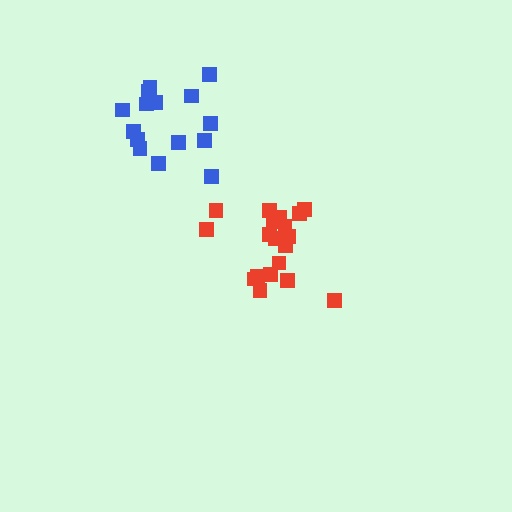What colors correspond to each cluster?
The clusters are colored: red, blue.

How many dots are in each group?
Group 1: 19 dots, Group 2: 15 dots (34 total).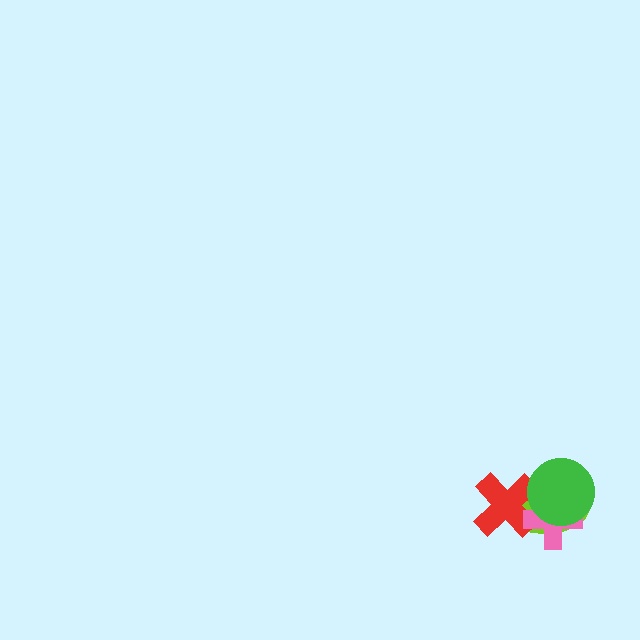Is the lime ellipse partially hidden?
Yes, it is partially covered by another shape.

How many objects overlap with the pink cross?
3 objects overlap with the pink cross.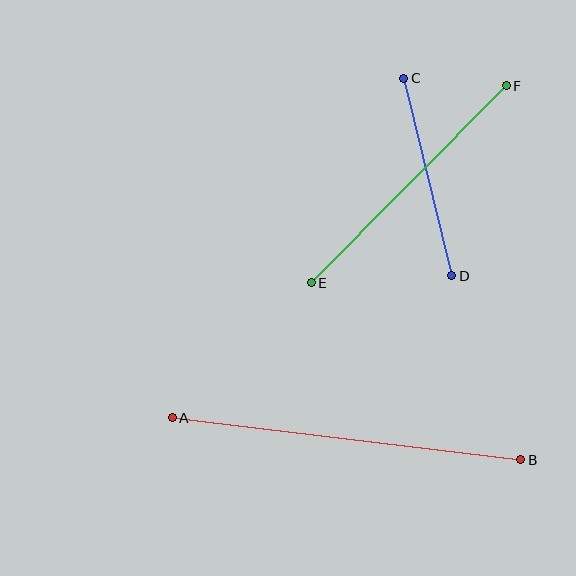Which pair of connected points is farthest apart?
Points A and B are farthest apart.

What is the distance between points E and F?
The distance is approximately 277 pixels.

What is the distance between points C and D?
The distance is approximately 203 pixels.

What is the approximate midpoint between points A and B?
The midpoint is at approximately (347, 439) pixels.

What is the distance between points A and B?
The distance is approximately 351 pixels.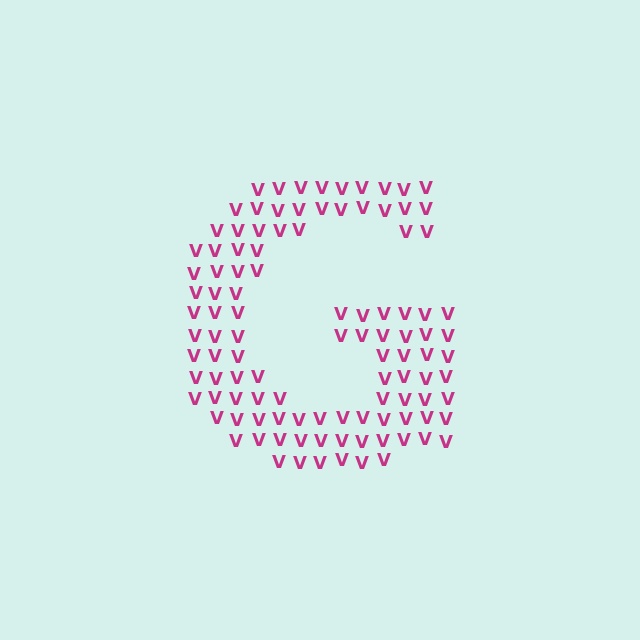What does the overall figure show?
The overall figure shows the letter G.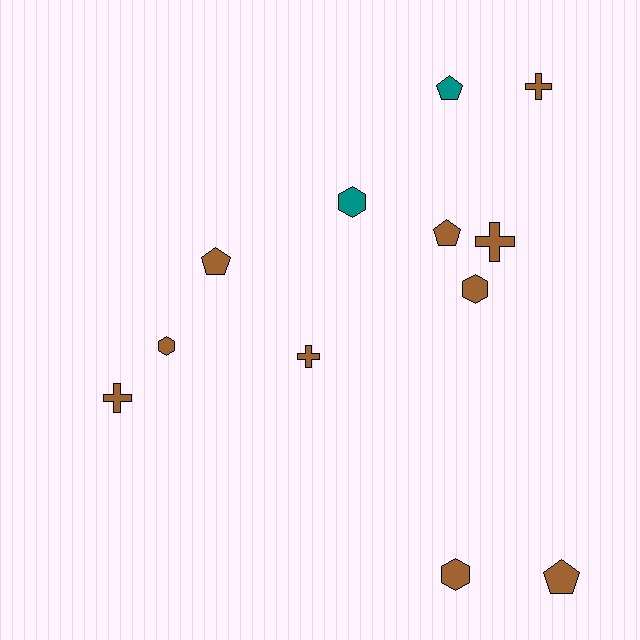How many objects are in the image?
There are 12 objects.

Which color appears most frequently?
Brown, with 10 objects.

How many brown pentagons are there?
There are 3 brown pentagons.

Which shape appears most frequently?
Cross, with 4 objects.